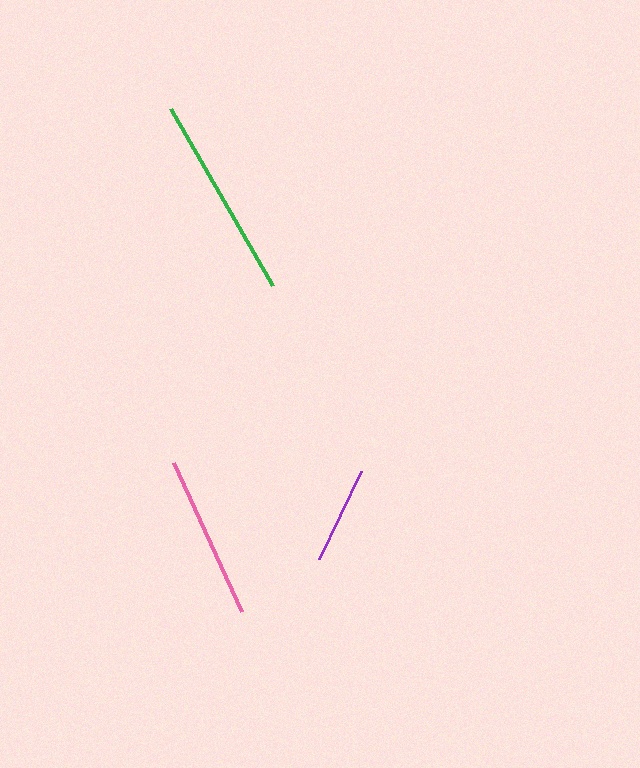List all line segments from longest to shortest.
From longest to shortest: green, pink, purple.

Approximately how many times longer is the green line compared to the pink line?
The green line is approximately 1.3 times the length of the pink line.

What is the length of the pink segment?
The pink segment is approximately 163 pixels long.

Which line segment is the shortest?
The purple line is the shortest at approximately 97 pixels.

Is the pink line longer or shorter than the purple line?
The pink line is longer than the purple line.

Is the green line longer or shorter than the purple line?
The green line is longer than the purple line.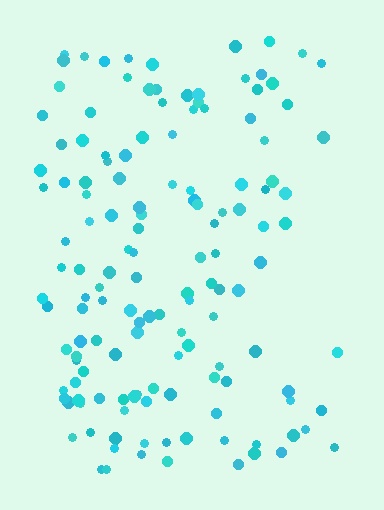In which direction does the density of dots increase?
From right to left, with the left side densest.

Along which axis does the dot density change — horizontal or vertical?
Horizontal.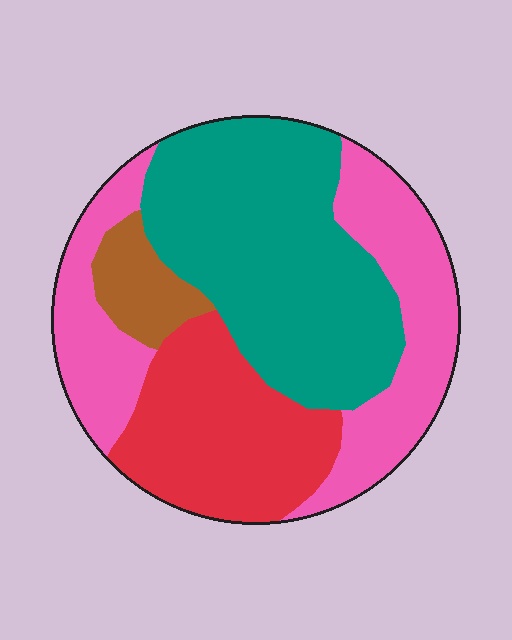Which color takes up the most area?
Teal, at roughly 40%.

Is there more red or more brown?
Red.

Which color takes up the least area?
Brown, at roughly 5%.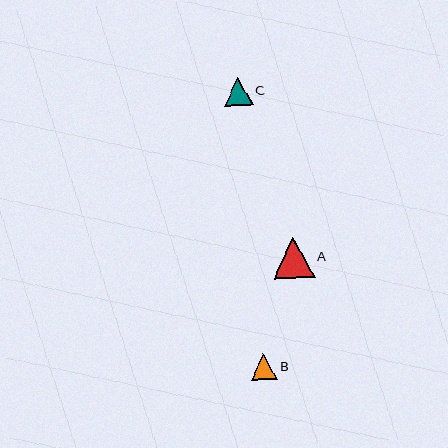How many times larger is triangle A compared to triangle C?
Triangle A is approximately 1.4 times the size of triangle C.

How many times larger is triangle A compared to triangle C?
Triangle A is approximately 1.4 times the size of triangle C.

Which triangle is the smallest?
Triangle B is the smallest with a size of approximately 26 pixels.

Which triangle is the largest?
Triangle A is the largest with a size of approximately 41 pixels.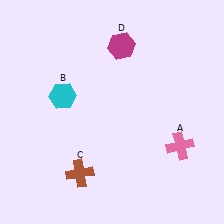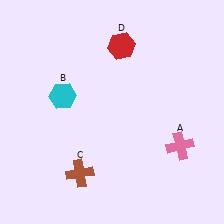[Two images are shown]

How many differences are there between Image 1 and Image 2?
There is 1 difference between the two images.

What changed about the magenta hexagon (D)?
In Image 1, D is magenta. In Image 2, it changed to red.